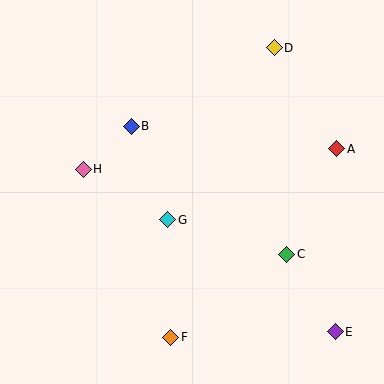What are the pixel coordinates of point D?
Point D is at (274, 48).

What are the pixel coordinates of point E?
Point E is at (335, 332).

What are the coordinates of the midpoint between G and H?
The midpoint between G and H is at (125, 195).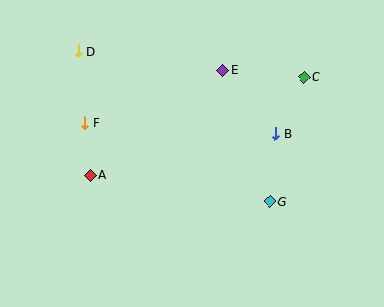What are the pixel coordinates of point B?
Point B is at (276, 134).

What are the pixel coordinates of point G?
Point G is at (270, 201).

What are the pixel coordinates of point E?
Point E is at (222, 70).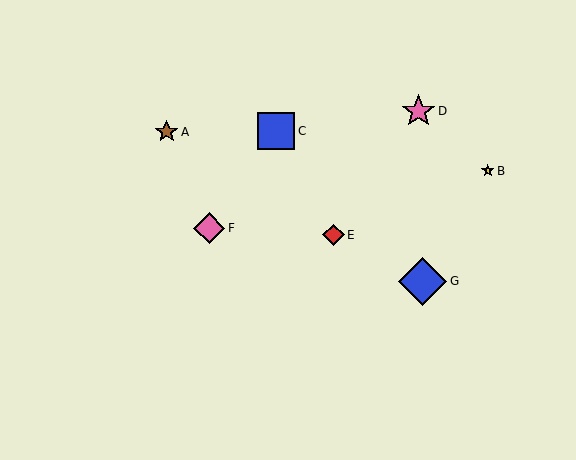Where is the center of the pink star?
The center of the pink star is at (418, 111).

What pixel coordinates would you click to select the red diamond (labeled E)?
Click at (334, 235) to select the red diamond E.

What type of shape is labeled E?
Shape E is a red diamond.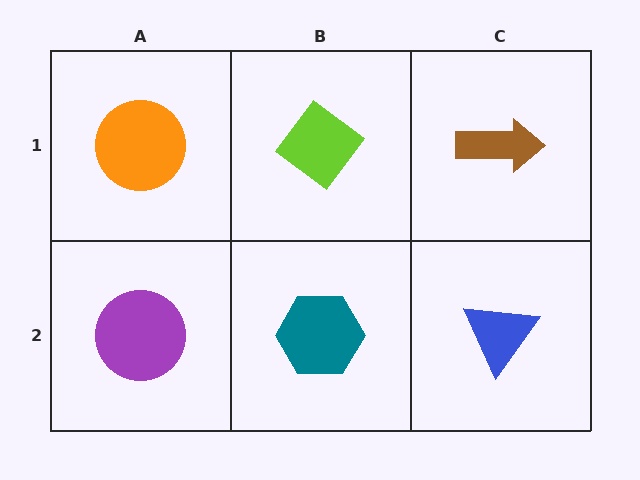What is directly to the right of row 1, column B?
A brown arrow.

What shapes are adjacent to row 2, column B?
A lime diamond (row 1, column B), a purple circle (row 2, column A), a blue triangle (row 2, column C).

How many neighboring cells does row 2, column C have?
2.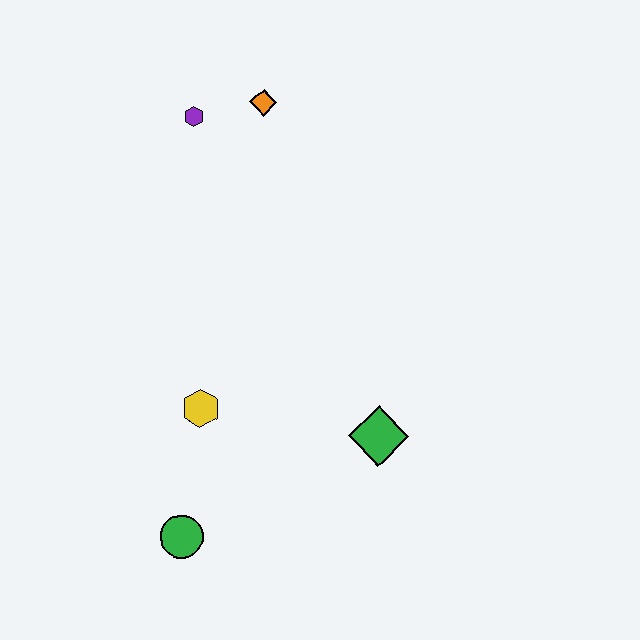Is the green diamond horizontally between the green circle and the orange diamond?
No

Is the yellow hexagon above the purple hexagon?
No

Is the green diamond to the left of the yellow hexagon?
No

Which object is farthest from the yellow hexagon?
The orange diamond is farthest from the yellow hexagon.